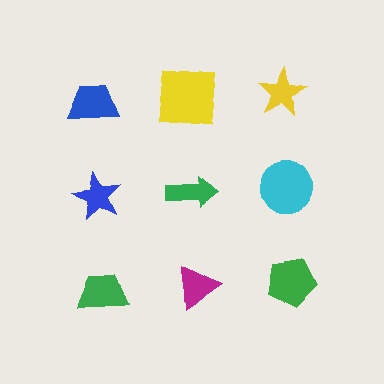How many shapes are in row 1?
3 shapes.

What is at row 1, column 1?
A blue trapezoid.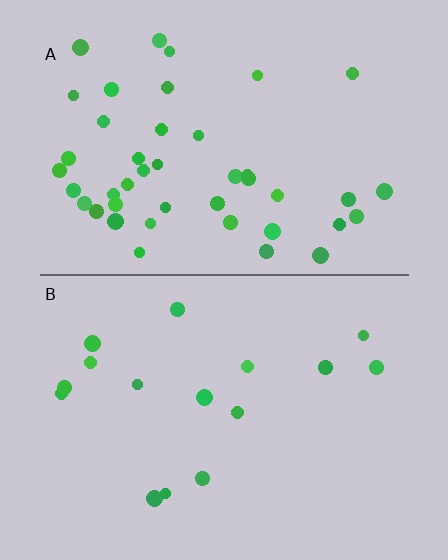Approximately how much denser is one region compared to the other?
Approximately 2.7× — region A over region B.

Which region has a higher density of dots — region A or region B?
A (the top).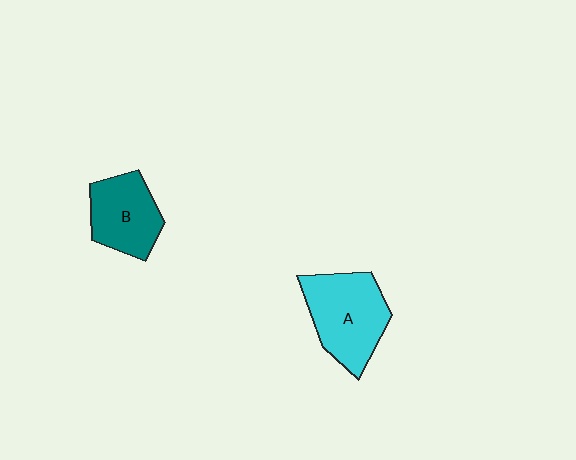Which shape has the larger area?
Shape A (cyan).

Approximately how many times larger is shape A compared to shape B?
Approximately 1.3 times.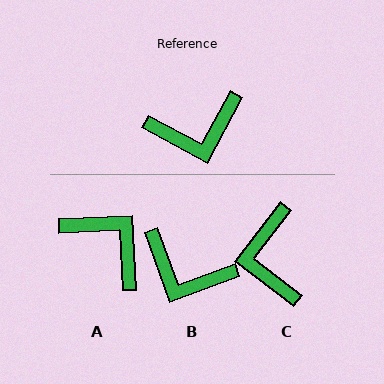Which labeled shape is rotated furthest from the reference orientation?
A, about 121 degrees away.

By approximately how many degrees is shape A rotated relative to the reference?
Approximately 121 degrees counter-clockwise.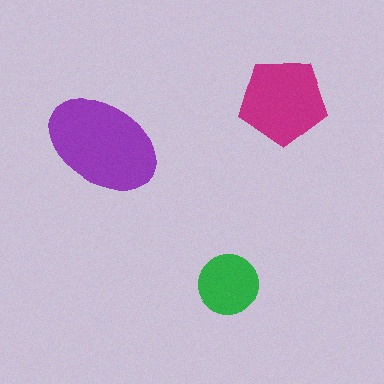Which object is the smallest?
The green circle.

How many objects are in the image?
There are 3 objects in the image.